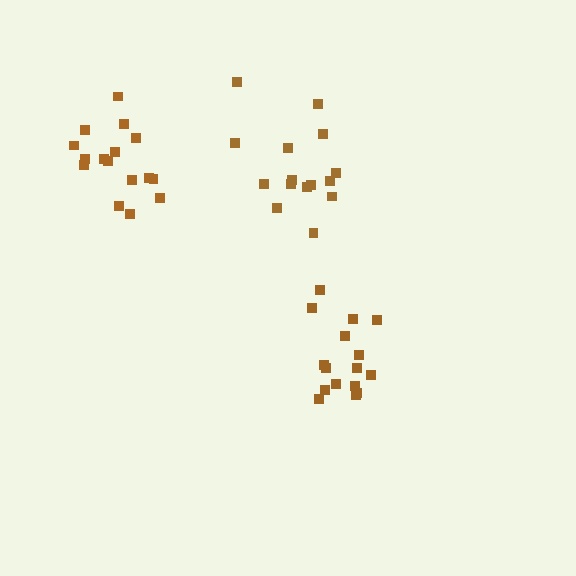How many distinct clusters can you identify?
There are 3 distinct clusters.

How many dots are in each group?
Group 1: 16 dots, Group 2: 16 dots, Group 3: 15 dots (47 total).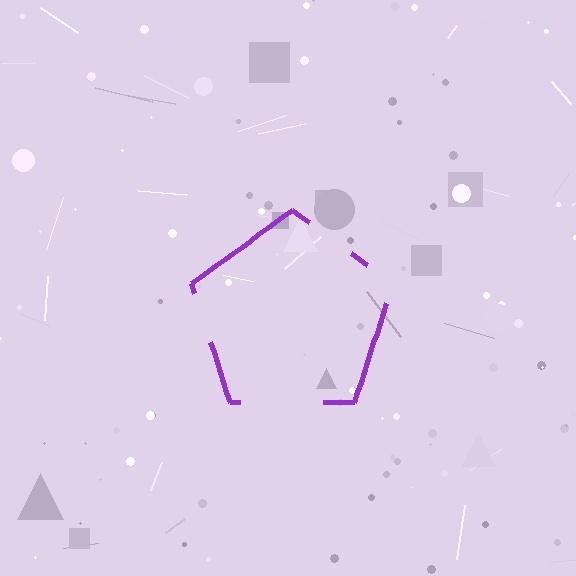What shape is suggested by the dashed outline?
The dashed outline suggests a pentagon.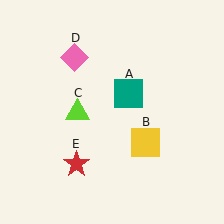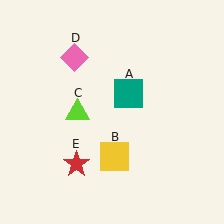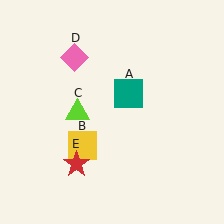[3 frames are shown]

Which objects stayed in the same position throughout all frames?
Teal square (object A) and lime triangle (object C) and pink diamond (object D) and red star (object E) remained stationary.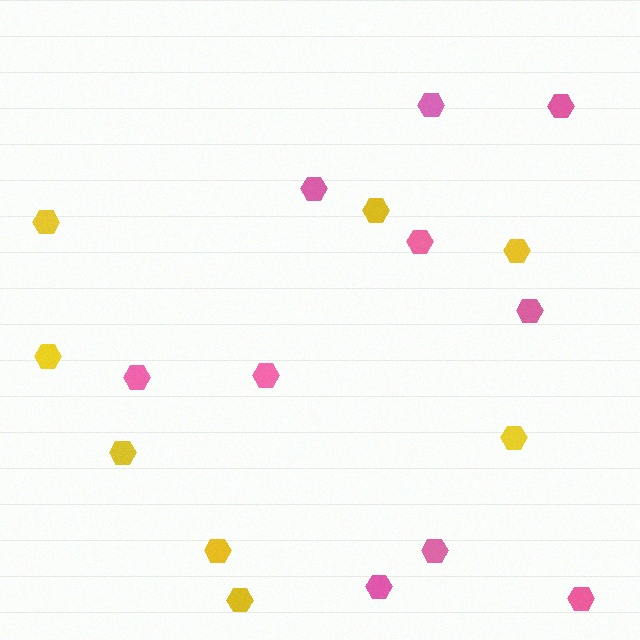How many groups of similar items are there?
There are 2 groups: one group of pink hexagons (10) and one group of yellow hexagons (8).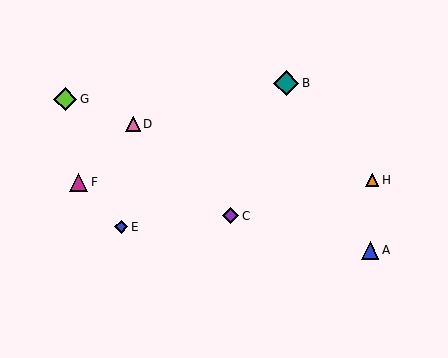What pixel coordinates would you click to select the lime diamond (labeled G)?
Click at (65, 99) to select the lime diamond G.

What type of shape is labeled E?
Shape E is a blue diamond.